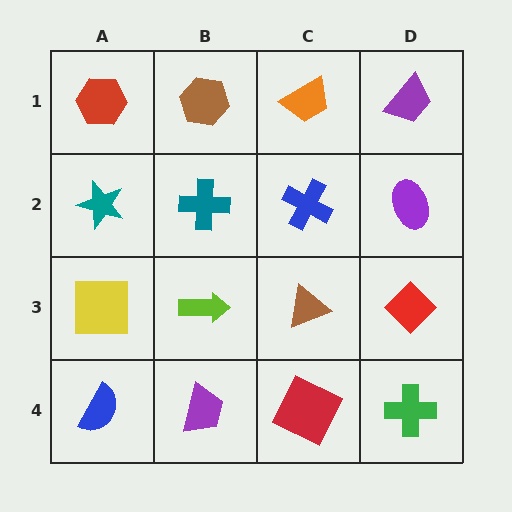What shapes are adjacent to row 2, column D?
A purple trapezoid (row 1, column D), a red diamond (row 3, column D), a blue cross (row 2, column C).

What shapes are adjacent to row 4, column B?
A lime arrow (row 3, column B), a blue semicircle (row 4, column A), a red square (row 4, column C).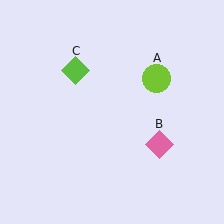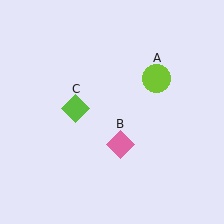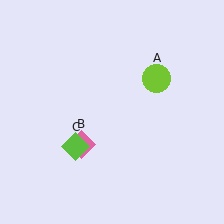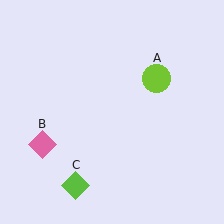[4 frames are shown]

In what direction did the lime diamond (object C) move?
The lime diamond (object C) moved down.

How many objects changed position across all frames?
2 objects changed position: pink diamond (object B), lime diamond (object C).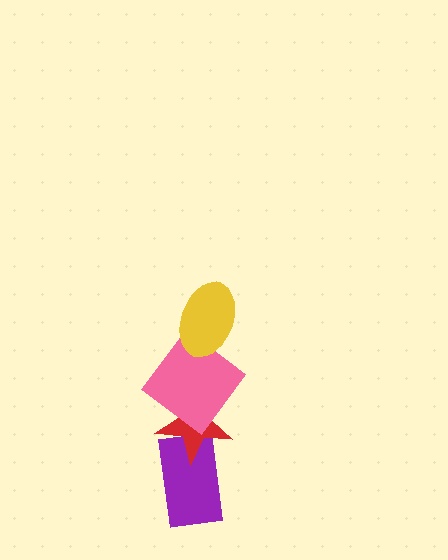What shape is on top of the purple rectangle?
The red star is on top of the purple rectangle.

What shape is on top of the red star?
The pink diamond is on top of the red star.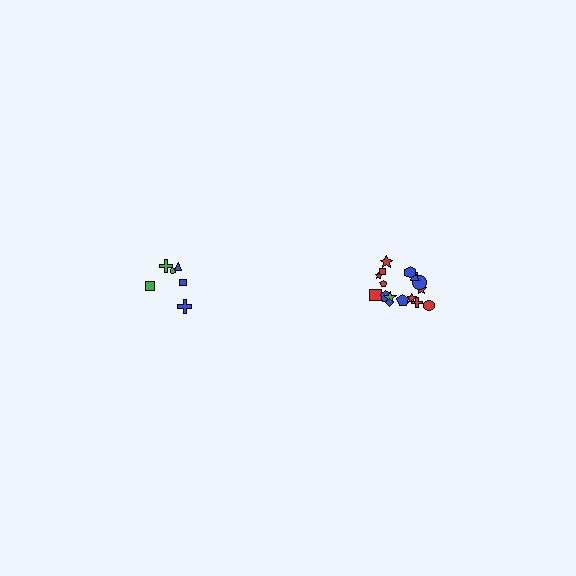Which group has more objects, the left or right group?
The right group.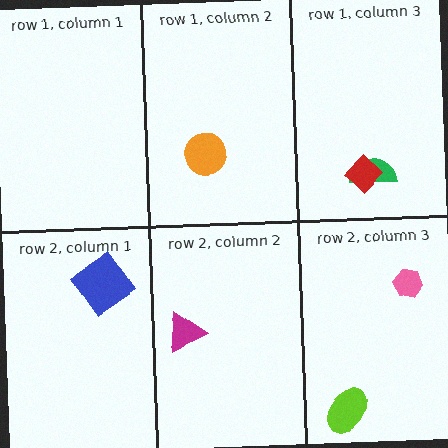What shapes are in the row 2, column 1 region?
The blue diamond.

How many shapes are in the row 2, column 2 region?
1.